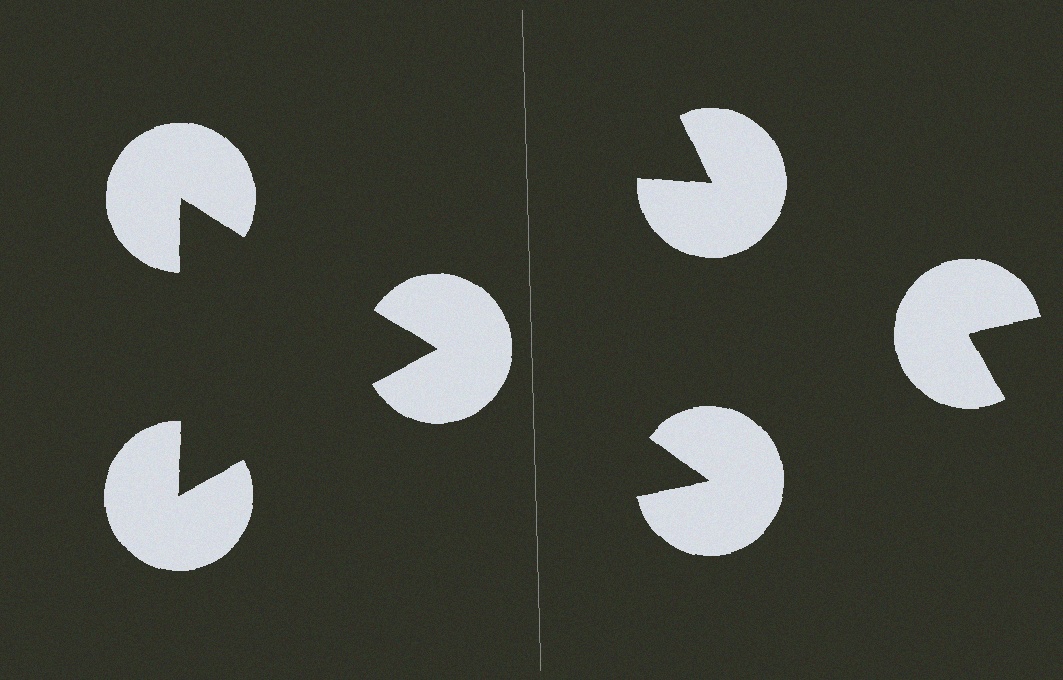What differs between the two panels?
The pac-man discs are positioned identically on both sides; only the wedge orientations differ. On the left they align to a triangle; on the right they are misaligned.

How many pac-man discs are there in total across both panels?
6 — 3 on each side.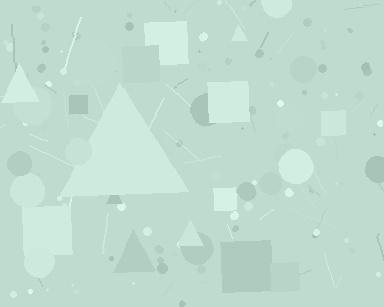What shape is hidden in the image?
A triangle is hidden in the image.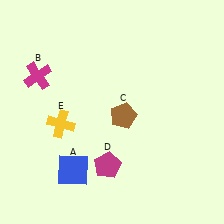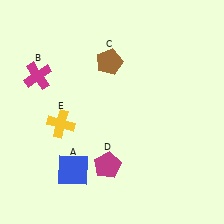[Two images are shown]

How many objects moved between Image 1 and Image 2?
1 object moved between the two images.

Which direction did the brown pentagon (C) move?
The brown pentagon (C) moved up.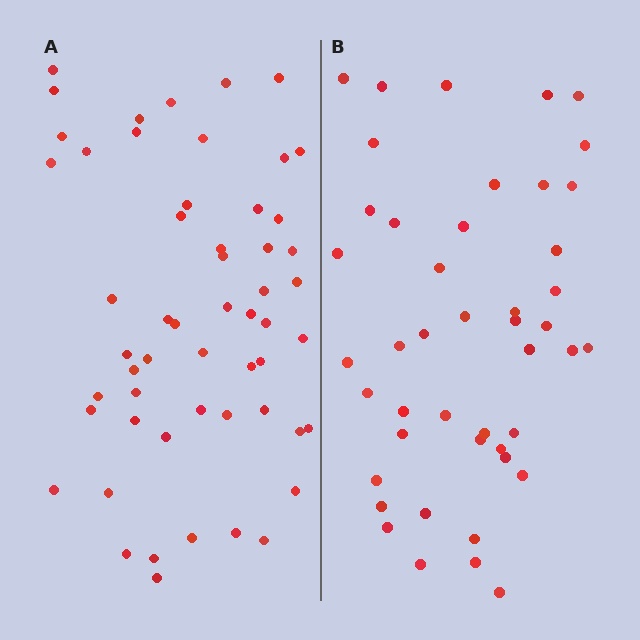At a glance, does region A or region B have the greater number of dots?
Region A (the left region) has more dots.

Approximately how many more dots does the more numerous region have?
Region A has roughly 10 or so more dots than region B.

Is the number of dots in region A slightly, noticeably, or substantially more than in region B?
Region A has only slightly more — the two regions are fairly close. The ratio is roughly 1.2 to 1.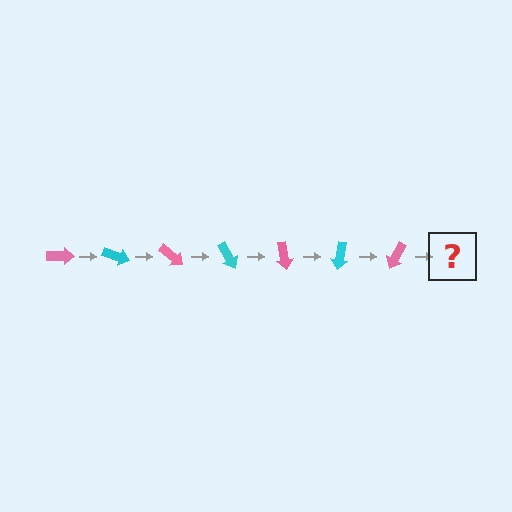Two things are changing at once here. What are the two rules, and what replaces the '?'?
The two rules are that it rotates 20 degrees each step and the color cycles through pink and cyan. The '?' should be a cyan arrow, rotated 140 degrees from the start.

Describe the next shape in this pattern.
It should be a cyan arrow, rotated 140 degrees from the start.